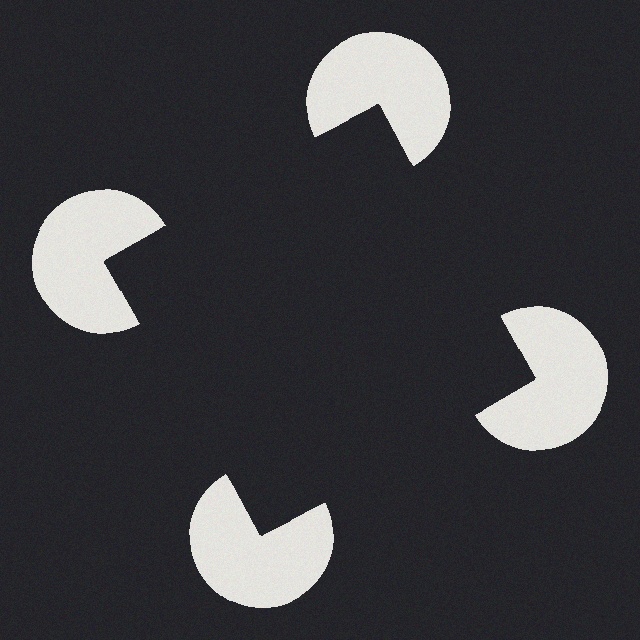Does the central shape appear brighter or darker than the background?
It typically appears slightly darker than the background, even though no actual brightness change is drawn.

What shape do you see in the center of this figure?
An illusory square — its edges are inferred from the aligned wedge cuts in the pac-man discs, not physically drawn.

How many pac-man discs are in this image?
There are 4 — one at each vertex of the illusory square.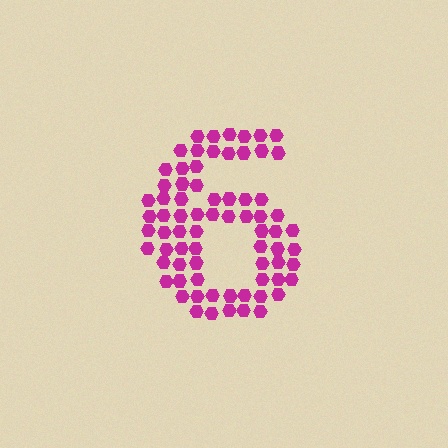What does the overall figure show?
The overall figure shows the digit 6.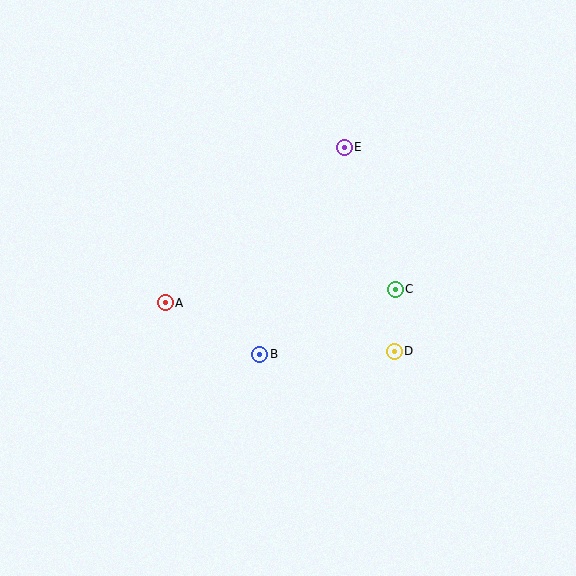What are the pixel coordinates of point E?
Point E is at (344, 147).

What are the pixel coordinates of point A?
Point A is at (165, 303).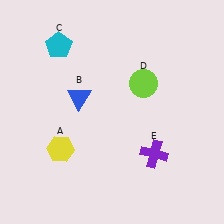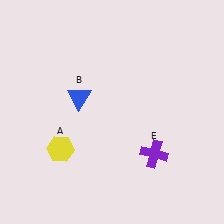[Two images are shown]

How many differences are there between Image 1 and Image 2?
There are 2 differences between the two images.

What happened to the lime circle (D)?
The lime circle (D) was removed in Image 2. It was in the top-right area of Image 1.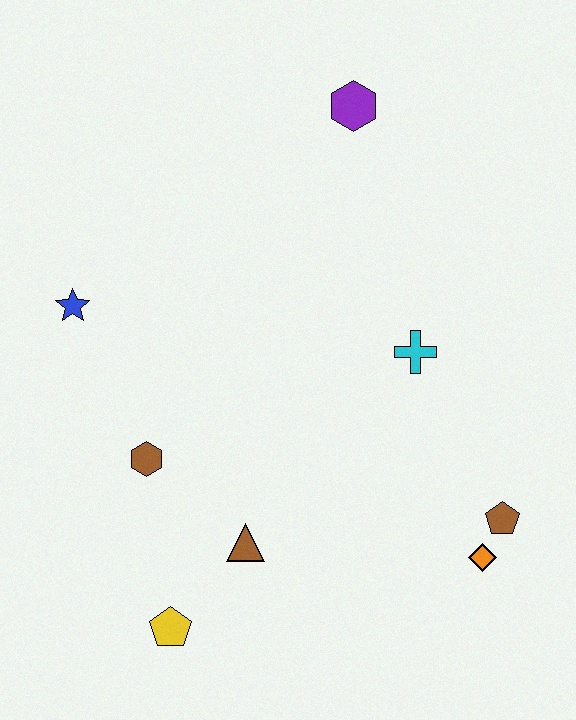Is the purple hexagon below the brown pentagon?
No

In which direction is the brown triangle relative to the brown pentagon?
The brown triangle is to the left of the brown pentagon.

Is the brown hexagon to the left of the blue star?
No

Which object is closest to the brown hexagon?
The brown triangle is closest to the brown hexagon.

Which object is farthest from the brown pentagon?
The blue star is farthest from the brown pentagon.